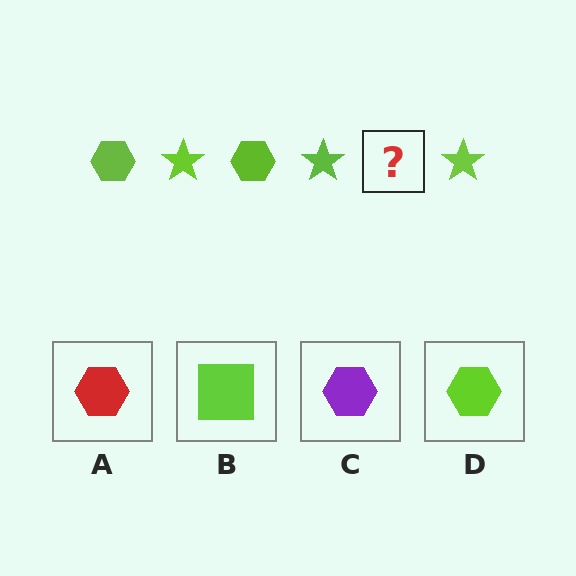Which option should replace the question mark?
Option D.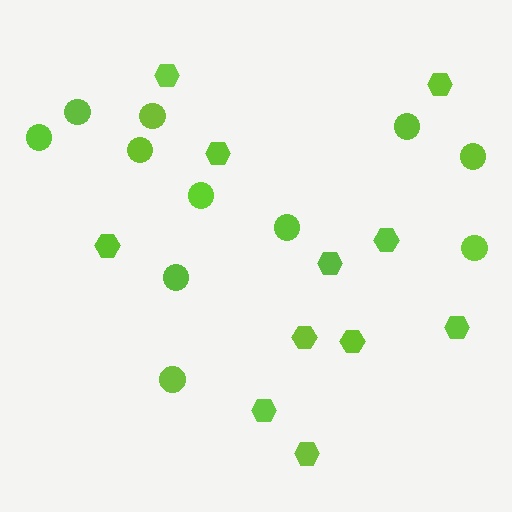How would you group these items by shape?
There are 2 groups: one group of circles (11) and one group of hexagons (11).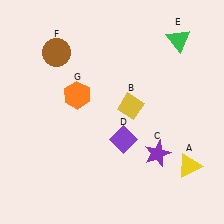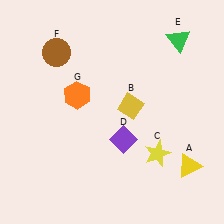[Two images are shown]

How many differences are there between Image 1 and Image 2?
There is 1 difference between the two images.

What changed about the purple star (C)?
In Image 1, C is purple. In Image 2, it changed to yellow.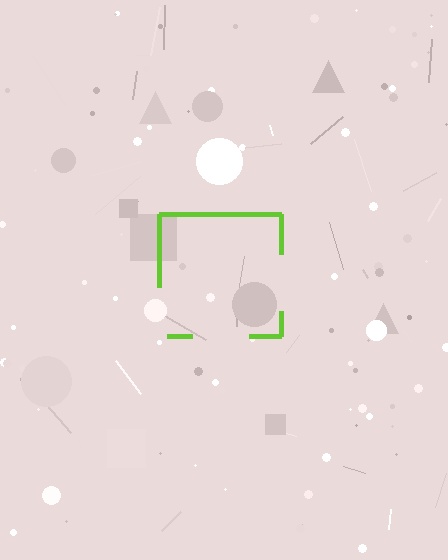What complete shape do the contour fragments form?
The contour fragments form a square.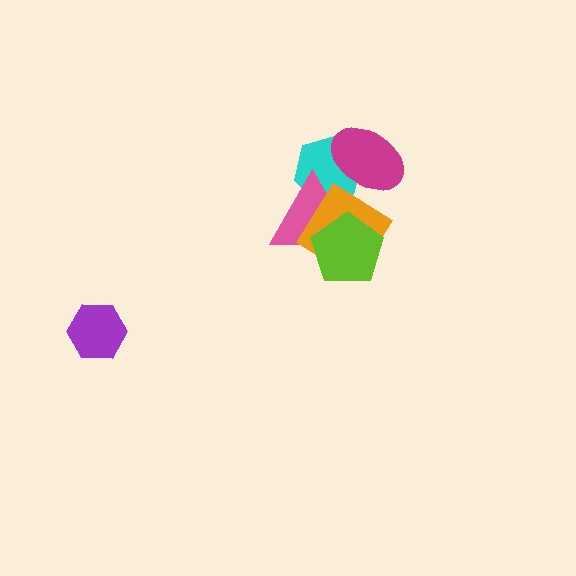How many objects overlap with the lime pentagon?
2 objects overlap with the lime pentagon.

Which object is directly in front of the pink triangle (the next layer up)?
The orange diamond is directly in front of the pink triangle.